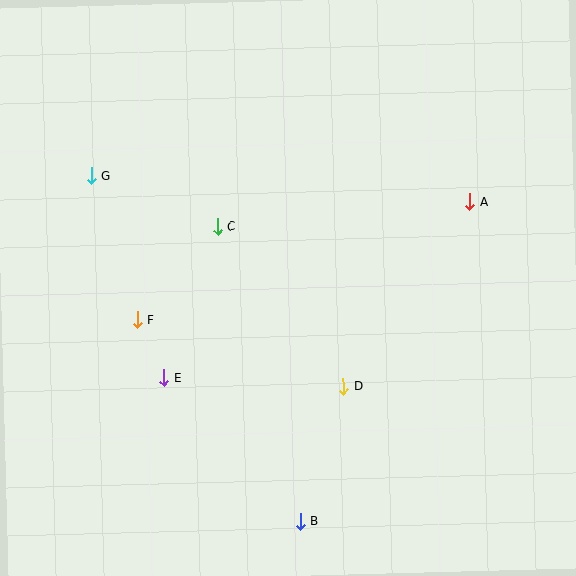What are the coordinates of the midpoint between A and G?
The midpoint between A and G is at (280, 189).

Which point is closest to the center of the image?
Point C at (218, 226) is closest to the center.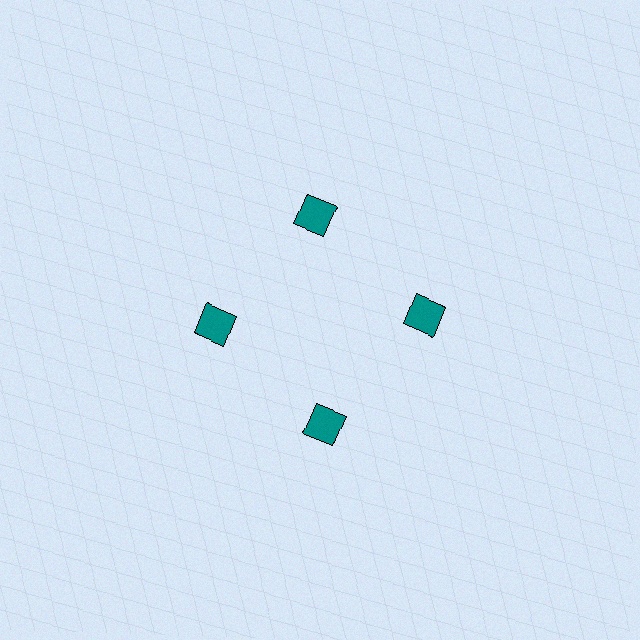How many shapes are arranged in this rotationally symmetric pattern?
There are 4 shapes, arranged in 4 groups of 1.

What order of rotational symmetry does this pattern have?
This pattern has 4-fold rotational symmetry.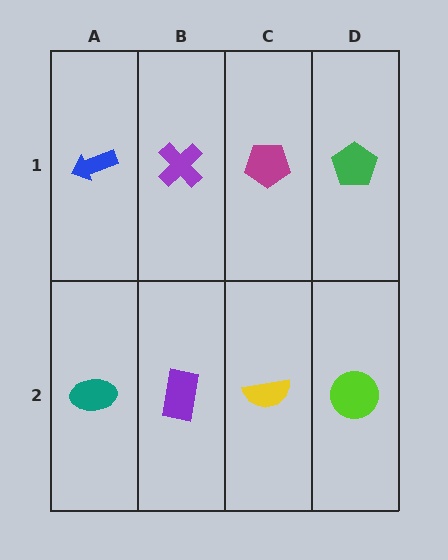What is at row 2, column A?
A teal ellipse.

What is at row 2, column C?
A yellow semicircle.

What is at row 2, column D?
A lime circle.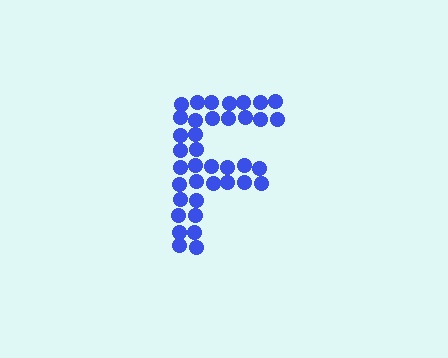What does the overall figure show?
The overall figure shows the letter F.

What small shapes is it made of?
It is made of small circles.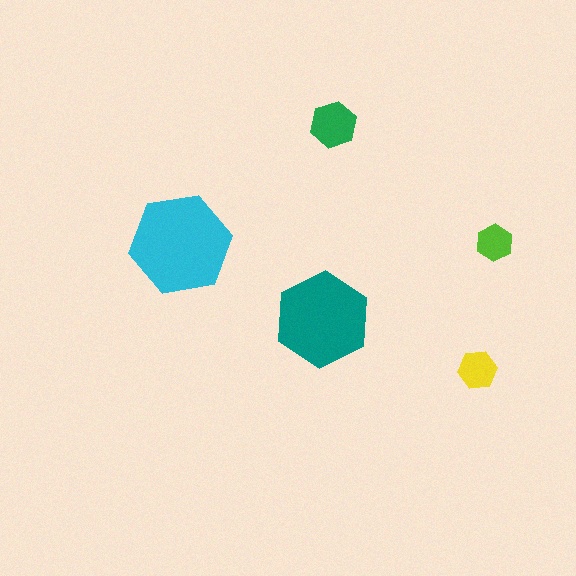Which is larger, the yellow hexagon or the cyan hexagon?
The cyan one.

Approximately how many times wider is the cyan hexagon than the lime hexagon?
About 3 times wider.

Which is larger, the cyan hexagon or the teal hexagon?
The cyan one.